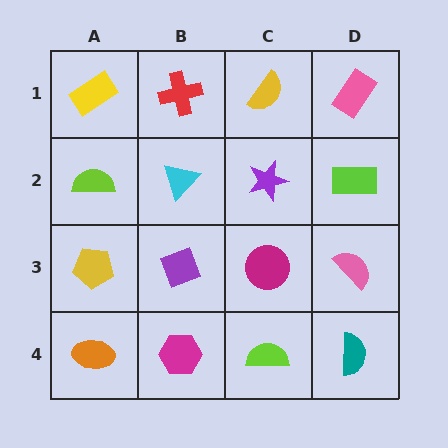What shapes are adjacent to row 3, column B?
A cyan triangle (row 2, column B), a magenta hexagon (row 4, column B), a yellow pentagon (row 3, column A), a magenta circle (row 3, column C).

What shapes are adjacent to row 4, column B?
A purple diamond (row 3, column B), an orange ellipse (row 4, column A), a lime semicircle (row 4, column C).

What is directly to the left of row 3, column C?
A purple diamond.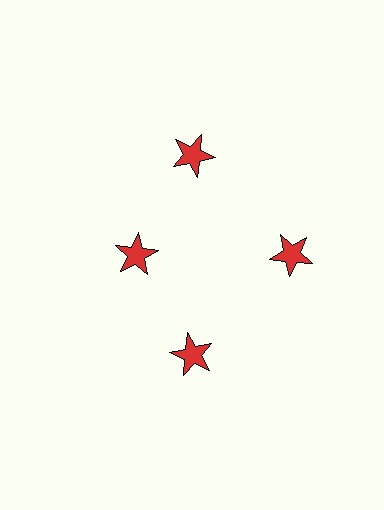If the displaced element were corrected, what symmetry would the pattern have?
It would have 4-fold rotational symmetry — the pattern would map onto itself every 90 degrees.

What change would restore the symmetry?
The symmetry would be restored by moving it outward, back onto the ring so that all 4 stars sit at equal angles and equal distance from the center.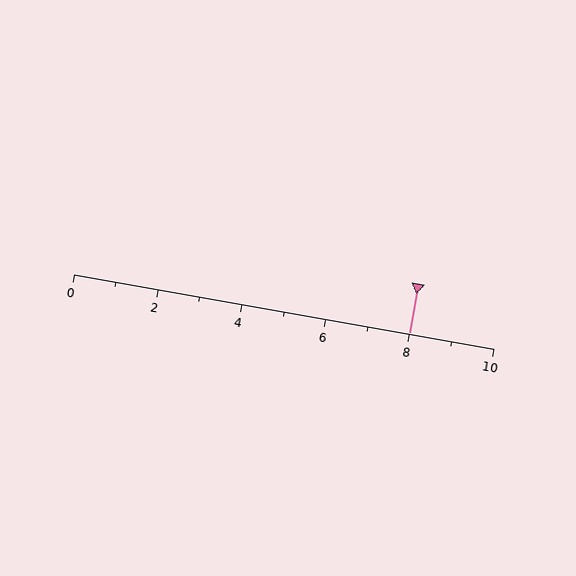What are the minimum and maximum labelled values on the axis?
The axis runs from 0 to 10.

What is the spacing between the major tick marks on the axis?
The major ticks are spaced 2 apart.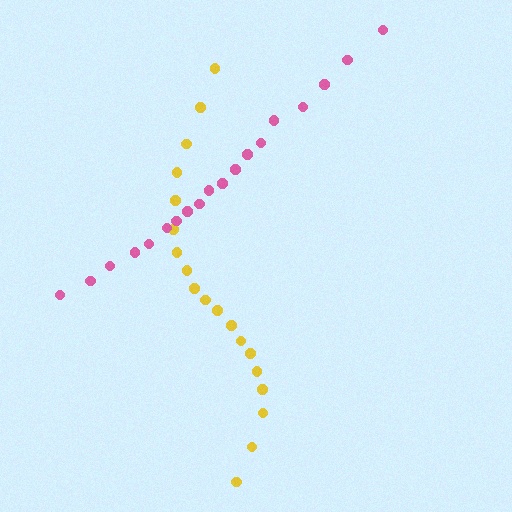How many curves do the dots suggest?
There are 2 distinct paths.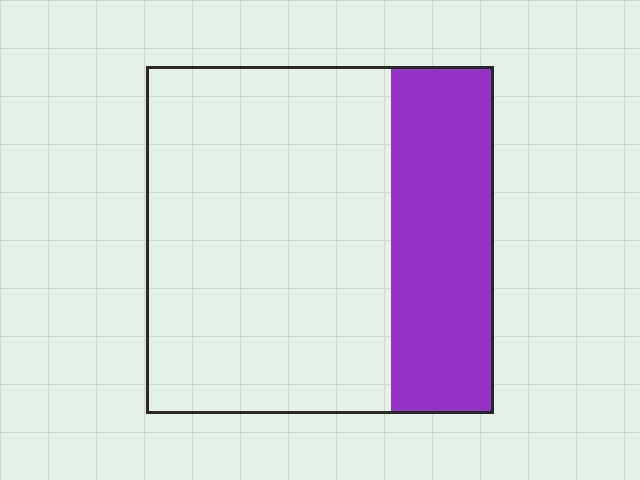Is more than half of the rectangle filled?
No.